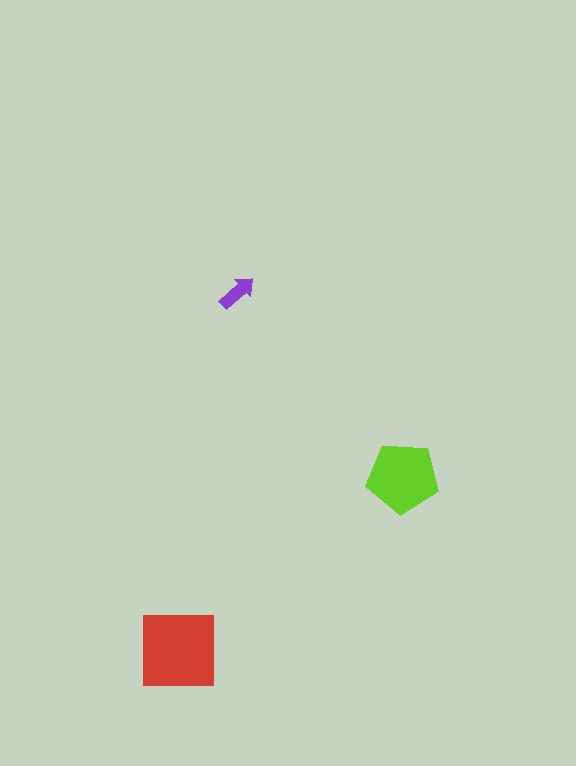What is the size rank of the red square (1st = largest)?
1st.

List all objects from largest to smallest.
The red square, the lime pentagon, the purple arrow.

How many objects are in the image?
There are 3 objects in the image.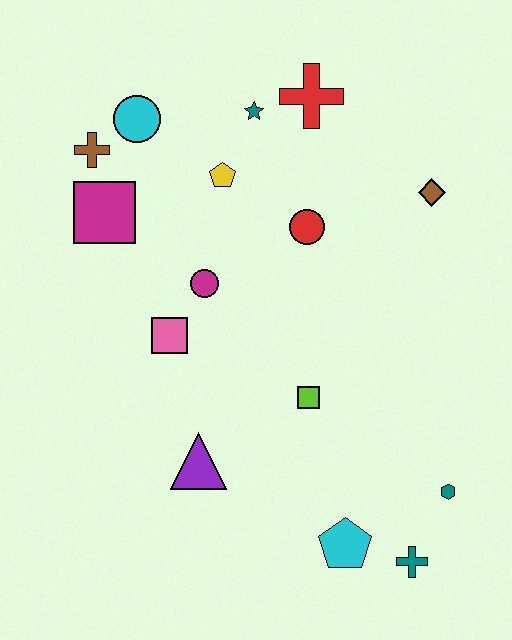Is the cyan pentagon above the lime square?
No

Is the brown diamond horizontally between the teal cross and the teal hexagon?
Yes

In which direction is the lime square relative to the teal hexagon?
The lime square is to the left of the teal hexagon.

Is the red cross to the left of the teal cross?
Yes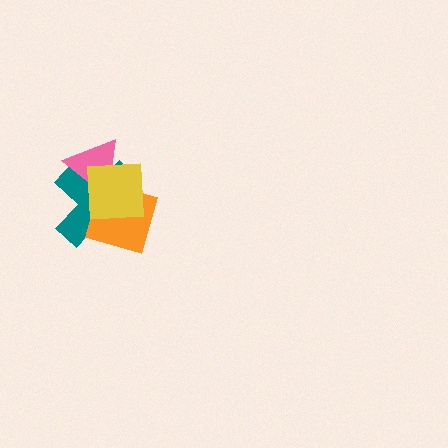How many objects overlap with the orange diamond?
3 objects overlap with the orange diamond.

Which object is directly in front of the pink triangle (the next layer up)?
The orange diamond is directly in front of the pink triangle.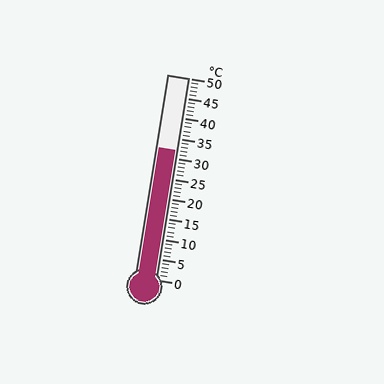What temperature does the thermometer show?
The thermometer shows approximately 32°C.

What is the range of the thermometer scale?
The thermometer scale ranges from 0°C to 50°C.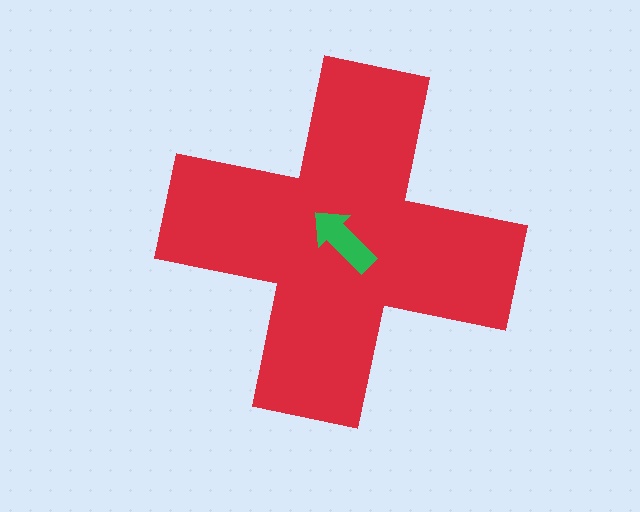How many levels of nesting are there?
2.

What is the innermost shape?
The green arrow.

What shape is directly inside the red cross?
The green arrow.